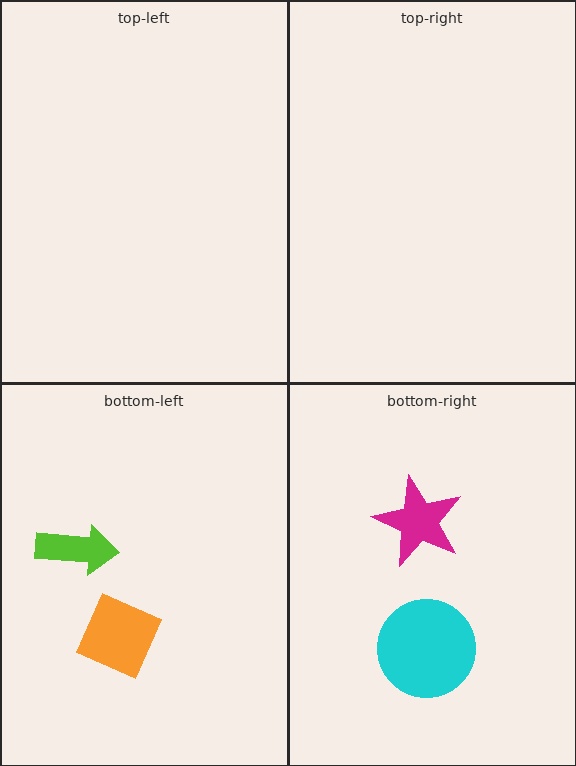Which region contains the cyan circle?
The bottom-right region.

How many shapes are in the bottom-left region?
2.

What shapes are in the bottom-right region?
The cyan circle, the magenta star.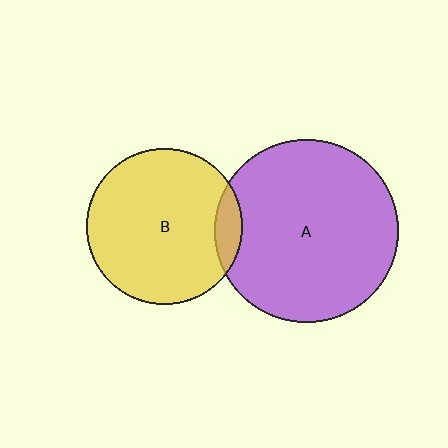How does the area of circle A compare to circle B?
Approximately 1.4 times.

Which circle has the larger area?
Circle A (purple).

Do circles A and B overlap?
Yes.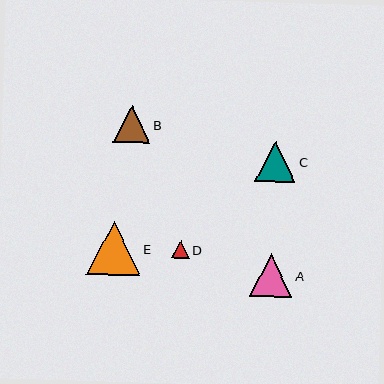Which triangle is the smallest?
Triangle D is the smallest with a size of approximately 18 pixels.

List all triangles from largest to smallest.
From largest to smallest: E, A, C, B, D.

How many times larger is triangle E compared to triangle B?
Triangle E is approximately 1.5 times the size of triangle B.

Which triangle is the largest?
Triangle E is the largest with a size of approximately 54 pixels.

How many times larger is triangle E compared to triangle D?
Triangle E is approximately 3.0 times the size of triangle D.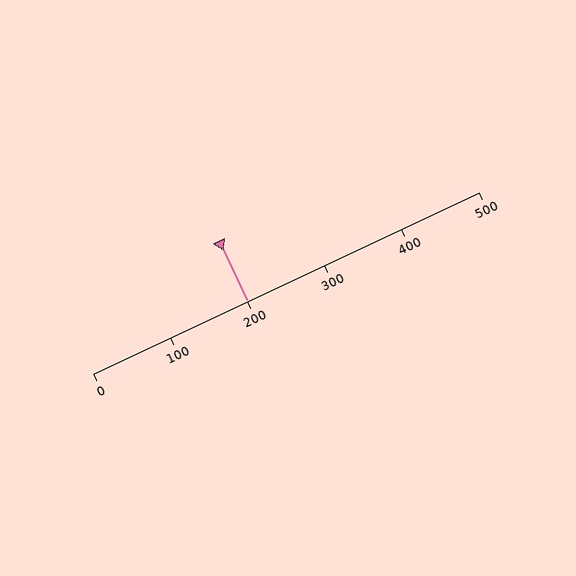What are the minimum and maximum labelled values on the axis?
The axis runs from 0 to 500.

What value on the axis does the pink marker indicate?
The marker indicates approximately 200.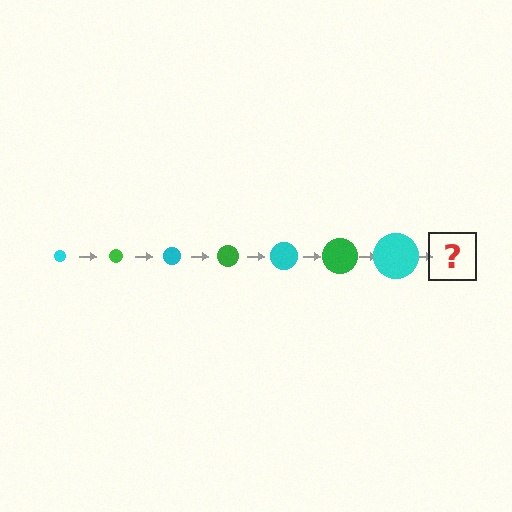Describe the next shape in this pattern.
It should be a green circle, larger than the previous one.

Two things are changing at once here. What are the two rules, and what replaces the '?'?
The two rules are that the circle grows larger each step and the color cycles through cyan and green. The '?' should be a green circle, larger than the previous one.